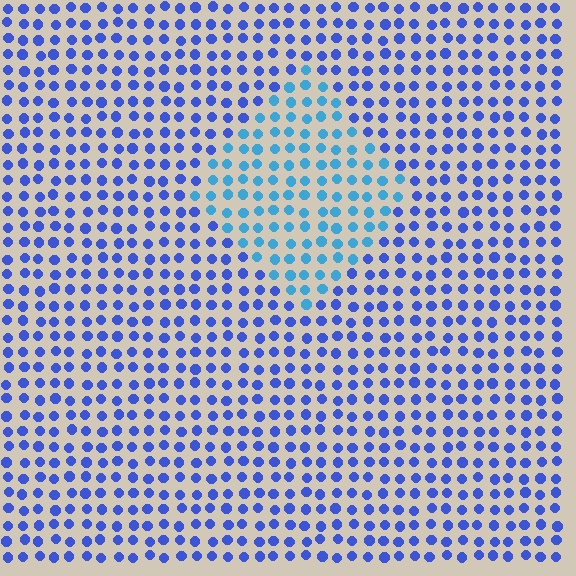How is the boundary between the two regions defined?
The boundary is defined purely by a slight shift in hue (about 32 degrees). Spacing, size, and orientation are identical on both sides.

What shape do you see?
I see a diamond.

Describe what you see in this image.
The image is filled with small blue elements in a uniform arrangement. A diamond-shaped region is visible where the elements are tinted to a slightly different hue, forming a subtle color boundary.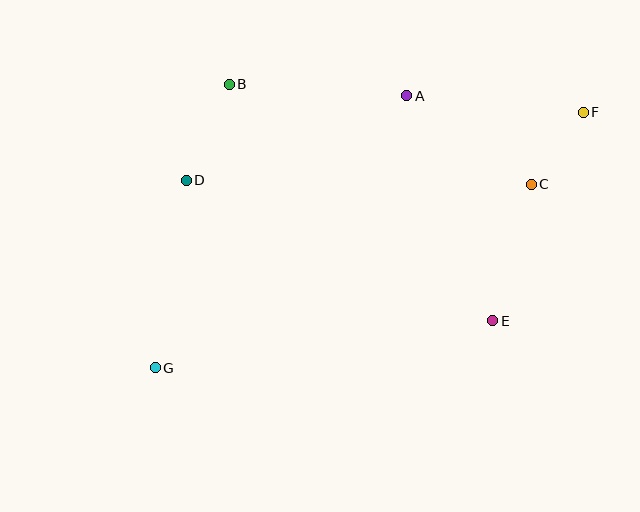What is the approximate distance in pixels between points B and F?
The distance between B and F is approximately 355 pixels.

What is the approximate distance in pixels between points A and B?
The distance between A and B is approximately 178 pixels.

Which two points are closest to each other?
Points C and F are closest to each other.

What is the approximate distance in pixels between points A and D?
The distance between A and D is approximately 236 pixels.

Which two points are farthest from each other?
Points F and G are farthest from each other.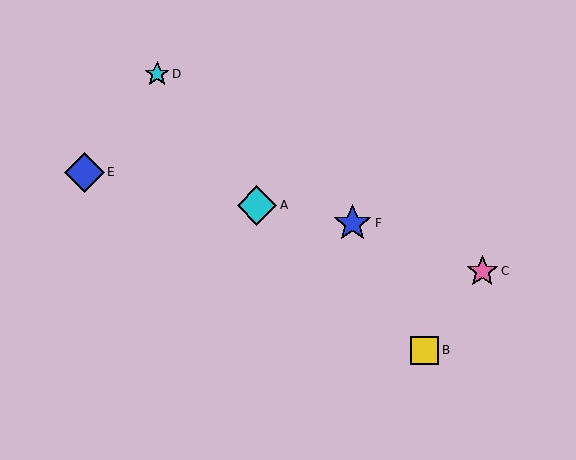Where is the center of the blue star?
The center of the blue star is at (353, 223).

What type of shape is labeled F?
Shape F is a blue star.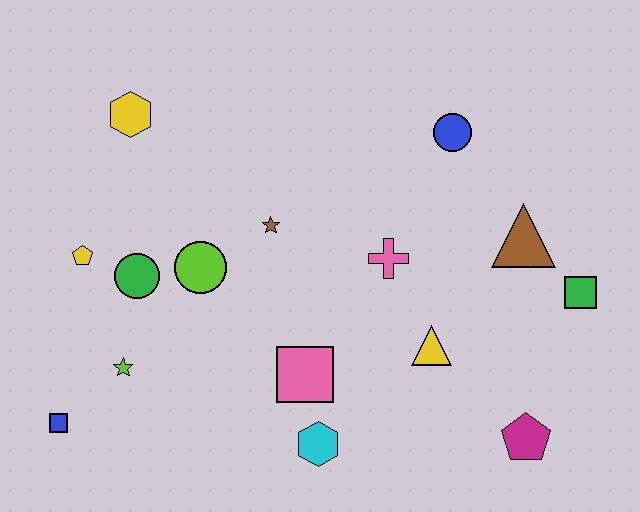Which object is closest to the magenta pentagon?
The yellow triangle is closest to the magenta pentagon.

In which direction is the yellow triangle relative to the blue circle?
The yellow triangle is below the blue circle.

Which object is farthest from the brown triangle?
The blue square is farthest from the brown triangle.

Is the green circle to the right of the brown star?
No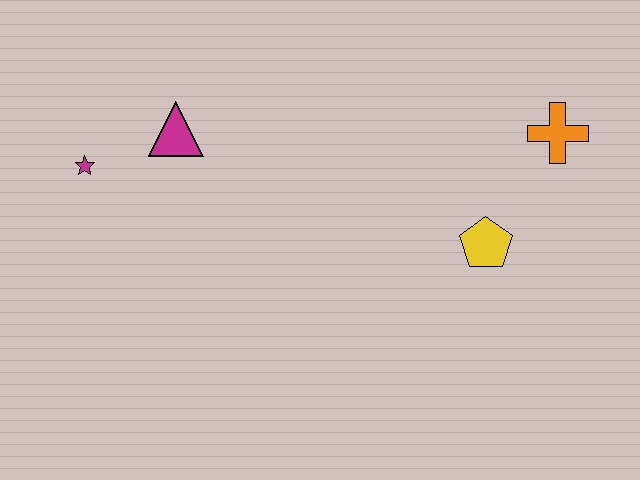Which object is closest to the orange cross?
The yellow pentagon is closest to the orange cross.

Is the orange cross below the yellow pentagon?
No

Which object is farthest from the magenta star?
The orange cross is farthest from the magenta star.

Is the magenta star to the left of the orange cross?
Yes